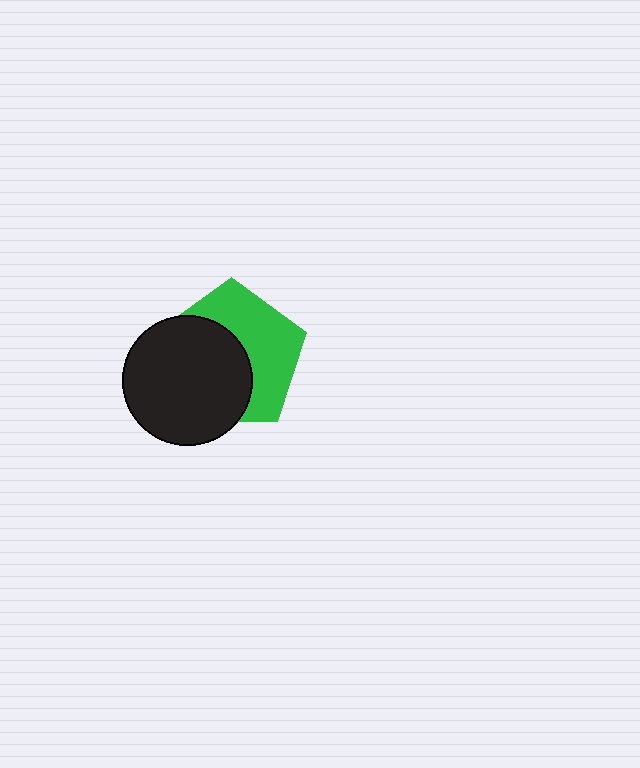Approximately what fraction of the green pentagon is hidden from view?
Roughly 52% of the green pentagon is hidden behind the black circle.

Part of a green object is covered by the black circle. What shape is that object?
It is a pentagon.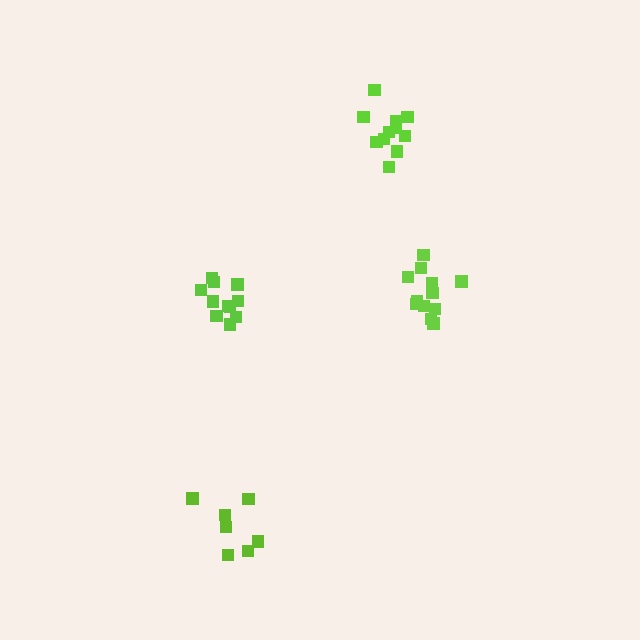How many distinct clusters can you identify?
There are 4 distinct clusters.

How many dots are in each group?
Group 1: 11 dots, Group 2: 12 dots, Group 3: 11 dots, Group 4: 7 dots (41 total).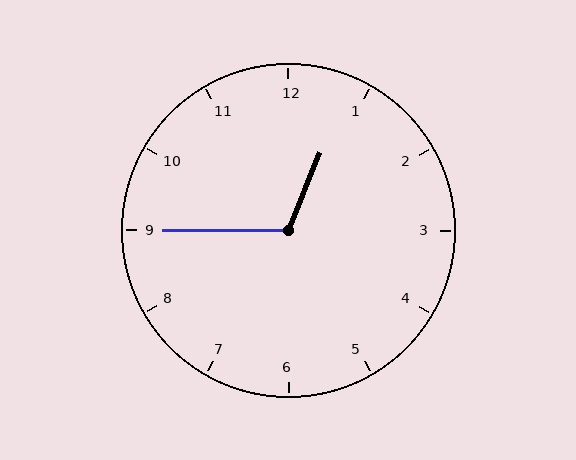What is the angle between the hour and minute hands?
Approximately 112 degrees.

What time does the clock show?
12:45.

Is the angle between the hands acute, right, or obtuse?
It is obtuse.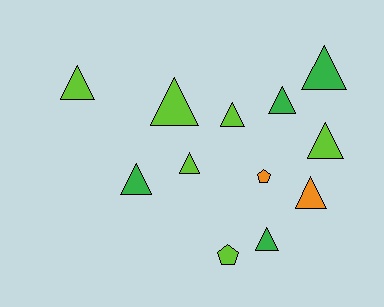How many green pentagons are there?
There are no green pentagons.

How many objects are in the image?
There are 12 objects.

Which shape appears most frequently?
Triangle, with 10 objects.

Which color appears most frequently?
Lime, with 6 objects.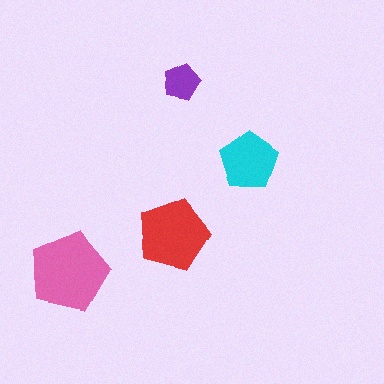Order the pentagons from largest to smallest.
the pink one, the red one, the cyan one, the purple one.